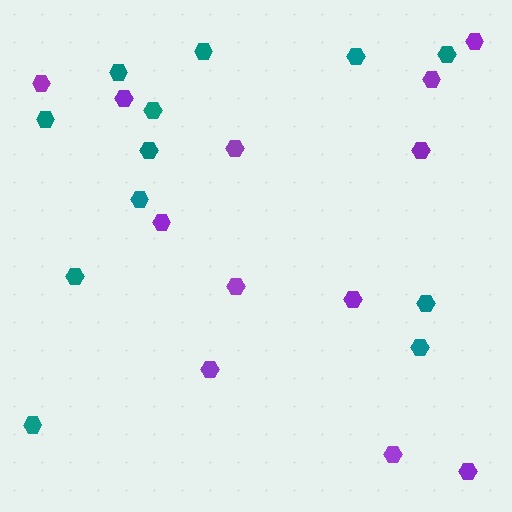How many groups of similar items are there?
There are 2 groups: one group of purple hexagons (12) and one group of teal hexagons (12).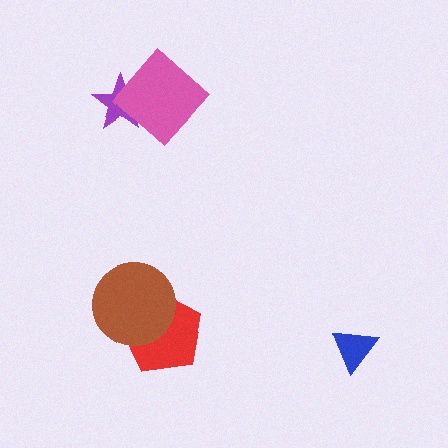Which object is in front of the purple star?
The pink diamond is in front of the purple star.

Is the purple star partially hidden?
Yes, it is partially covered by another shape.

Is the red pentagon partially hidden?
Yes, it is partially covered by another shape.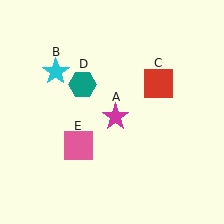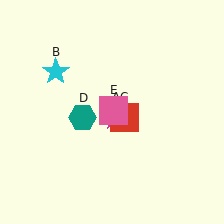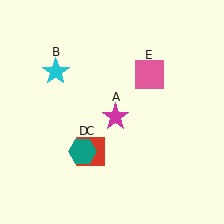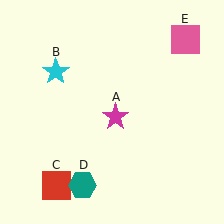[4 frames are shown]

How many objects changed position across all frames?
3 objects changed position: red square (object C), teal hexagon (object D), pink square (object E).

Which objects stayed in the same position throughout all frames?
Magenta star (object A) and cyan star (object B) remained stationary.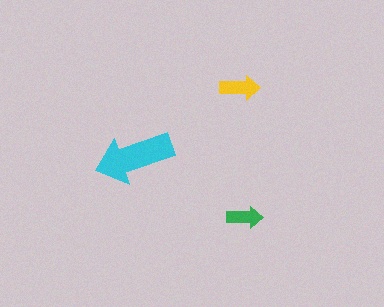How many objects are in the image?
There are 3 objects in the image.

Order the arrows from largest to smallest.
the cyan one, the yellow one, the green one.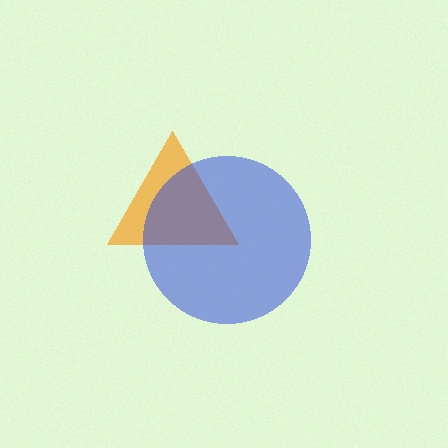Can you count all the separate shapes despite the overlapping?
Yes, there are 2 separate shapes.